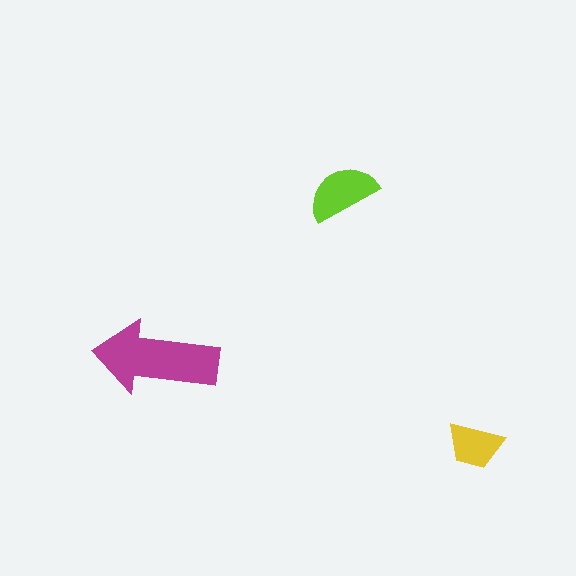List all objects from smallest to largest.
The yellow trapezoid, the lime semicircle, the magenta arrow.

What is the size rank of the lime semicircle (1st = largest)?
2nd.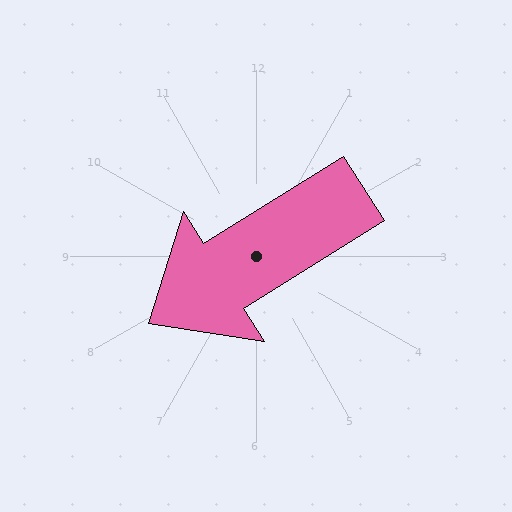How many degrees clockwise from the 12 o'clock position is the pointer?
Approximately 238 degrees.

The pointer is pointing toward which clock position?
Roughly 8 o'clock.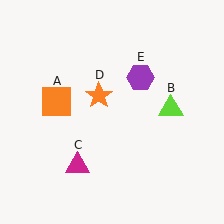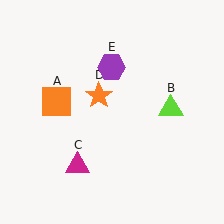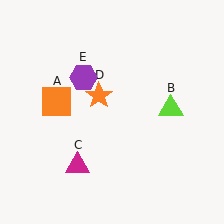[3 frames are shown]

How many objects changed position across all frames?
1 object changed position: purple hexagon (object E).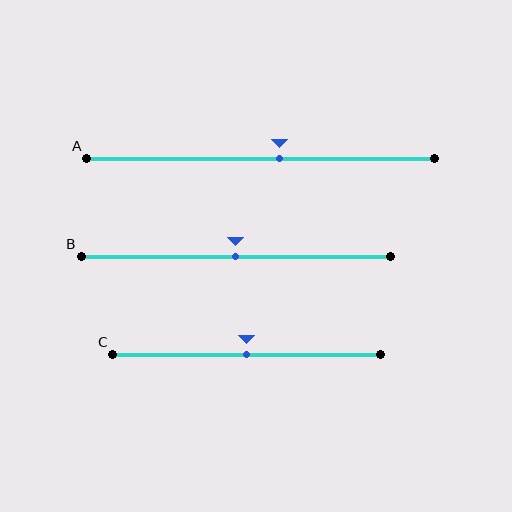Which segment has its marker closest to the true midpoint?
Segment B has its marker closest to the true midpoint.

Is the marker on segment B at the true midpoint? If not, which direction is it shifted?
Yes, the marker on segment B is at the true midpoint.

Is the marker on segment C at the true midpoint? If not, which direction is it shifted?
Yes, the marker on segment C is at the true midpoint.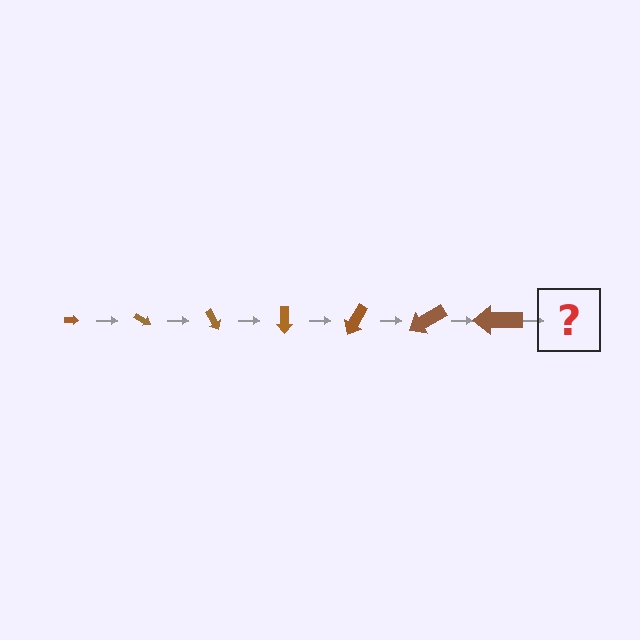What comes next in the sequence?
The next element should be an arrow, larger than the previous one and rotated 210 degrees from the start.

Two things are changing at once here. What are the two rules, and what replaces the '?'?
The two rules are that the arrow grows larger each step and it rotates 30 degrees each step. The '?' should be an arrow, larger than the previous one and rotated 210 degrees from the start.